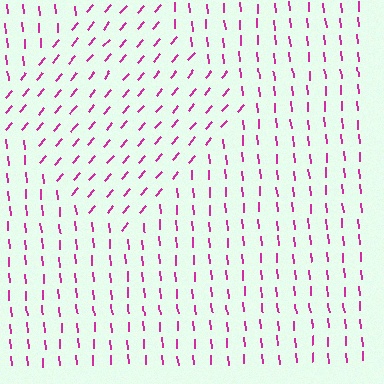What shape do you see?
I see a diamond.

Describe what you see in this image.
The image is filled with small magenta line segments. A diamond region in the image has lines oriented differently from the surrounding lines, creating a visible texture boundary.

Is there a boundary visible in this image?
Yes, there is a texture boundary formed by a change in line orientation.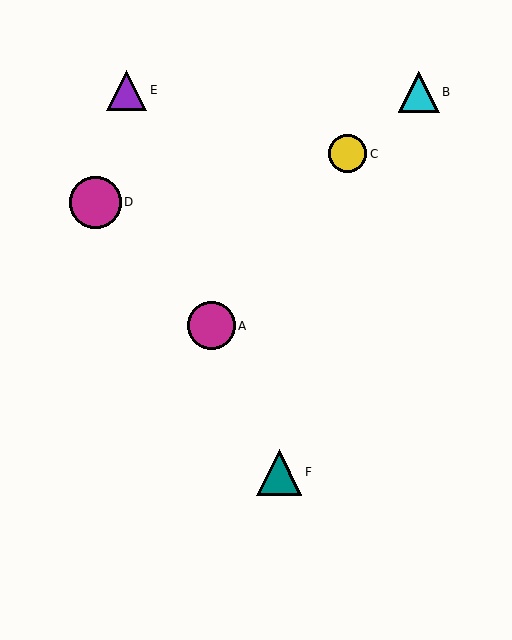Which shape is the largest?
The magenta circle (labeled D) is the largest.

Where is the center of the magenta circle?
The center of the magenta circle is at (95, 202).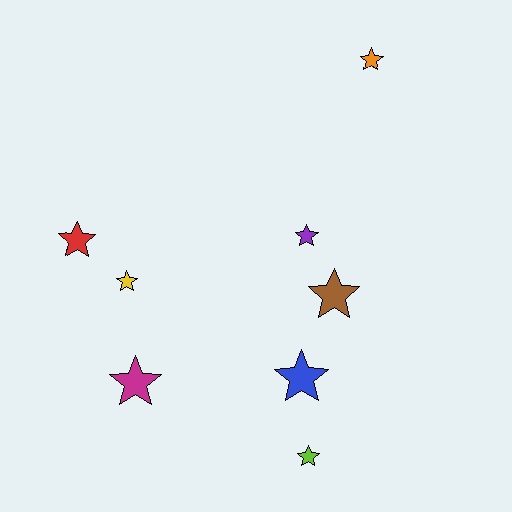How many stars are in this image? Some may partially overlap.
There are 8 stars.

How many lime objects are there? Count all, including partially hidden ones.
There is 1 lime object.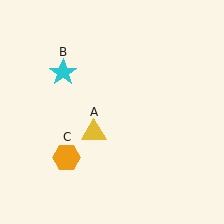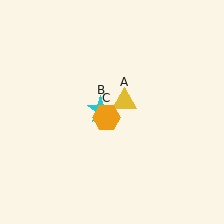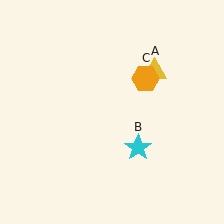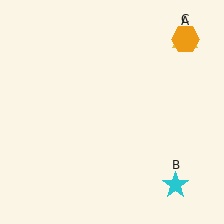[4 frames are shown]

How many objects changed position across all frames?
3 objects changed position: yellow triangle (object A), cyan star (object B), orange hexagon (object C).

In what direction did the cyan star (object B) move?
The cyan star (object B) moved down and to the right.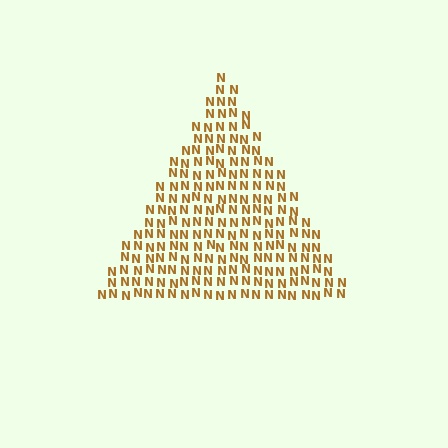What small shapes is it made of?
It is made of small letter N's.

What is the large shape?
The large shape is a triangle.